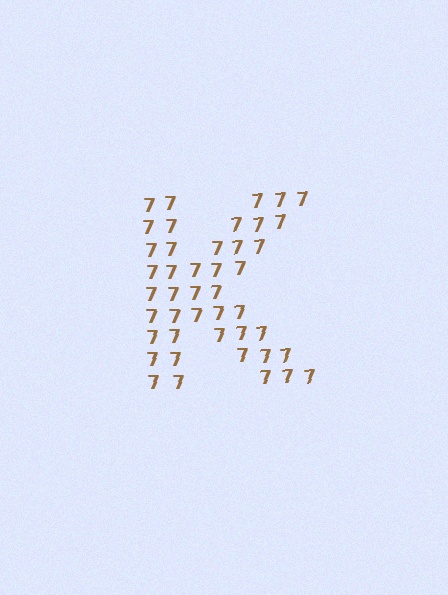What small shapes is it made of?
It is made of small digit 7's.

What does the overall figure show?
The overall figure shows the letter K.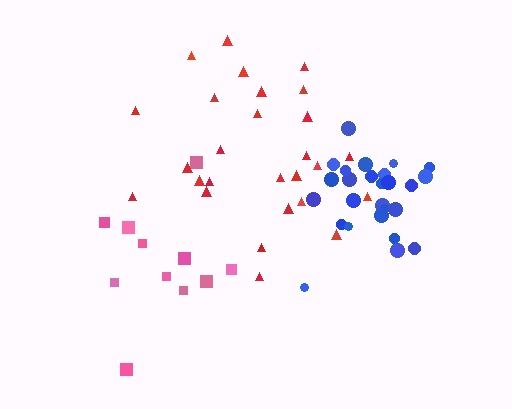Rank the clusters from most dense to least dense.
blue, pink, red.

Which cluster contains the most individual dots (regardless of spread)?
Blue (27).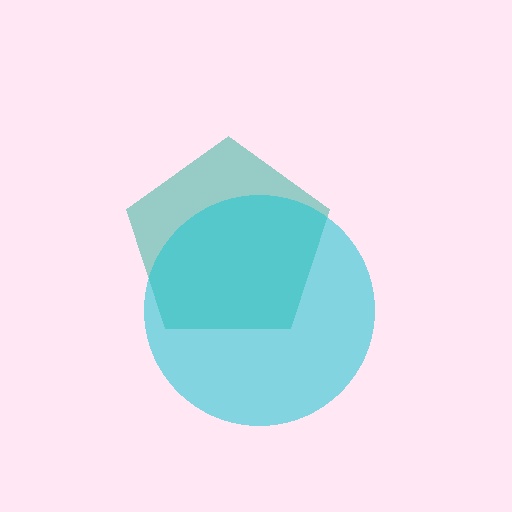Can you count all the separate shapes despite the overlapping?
Yes, there are 2 separate shapes.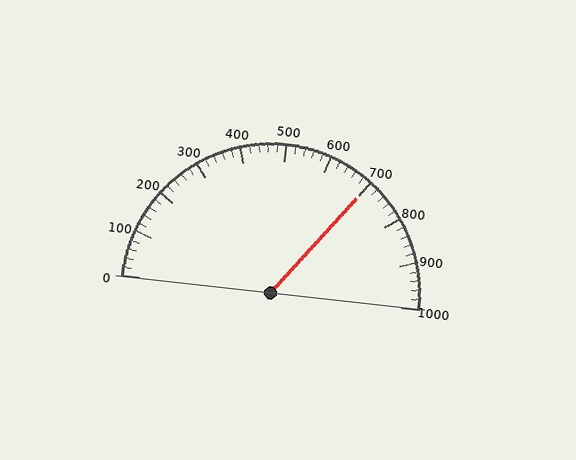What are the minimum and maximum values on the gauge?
The gauge ranges from 0 to 1000.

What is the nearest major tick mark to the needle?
The nearest major tick mark is 700.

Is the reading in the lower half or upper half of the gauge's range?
The reading is in the upper half of the range (0 to 1000).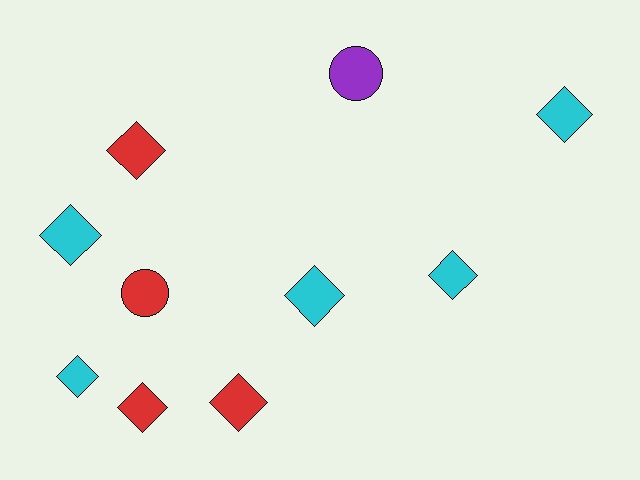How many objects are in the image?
There are 10 objects.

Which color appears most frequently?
Cyan, with 5 objects.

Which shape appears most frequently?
Diamond, with 8 objects.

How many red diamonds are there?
There are 3 red diamonds.